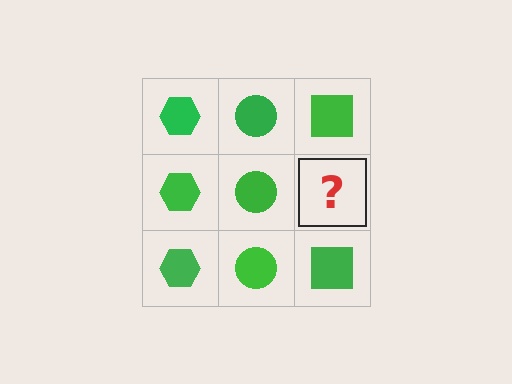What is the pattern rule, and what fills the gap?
The rule is that each column has a consistent shape. The gap should be filled with a green square.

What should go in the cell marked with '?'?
The missing cell should contain a green square.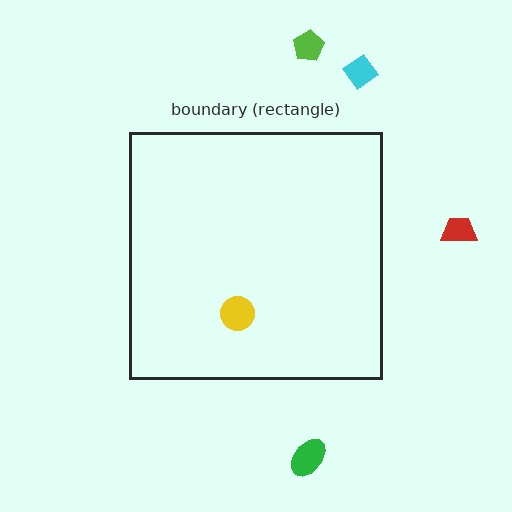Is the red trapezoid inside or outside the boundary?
Outside.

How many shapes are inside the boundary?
1 inside, 4 outside.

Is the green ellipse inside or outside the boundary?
Outside.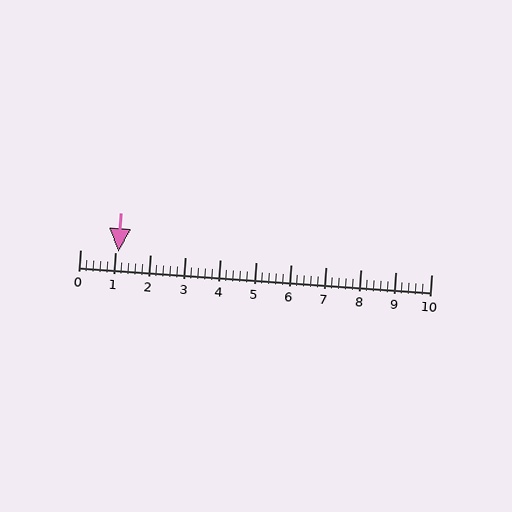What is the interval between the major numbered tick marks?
The major tick marks are spaced 1 units apart.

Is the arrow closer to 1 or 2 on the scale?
The arrow is closer to 1.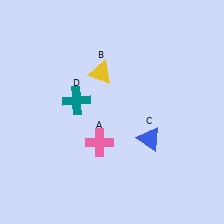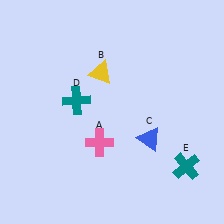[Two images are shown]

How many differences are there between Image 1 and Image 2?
There is 1 difference between the two images.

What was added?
A teal cross (E) was added in Image 2.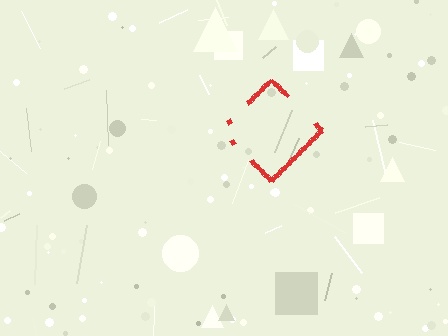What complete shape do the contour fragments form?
The contour fragments form a diamond.